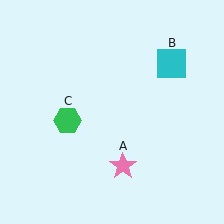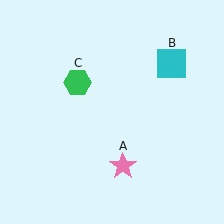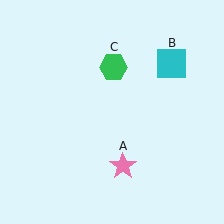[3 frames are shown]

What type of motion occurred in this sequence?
The green hexagon (object C) rotated clockwise around the center of the scene.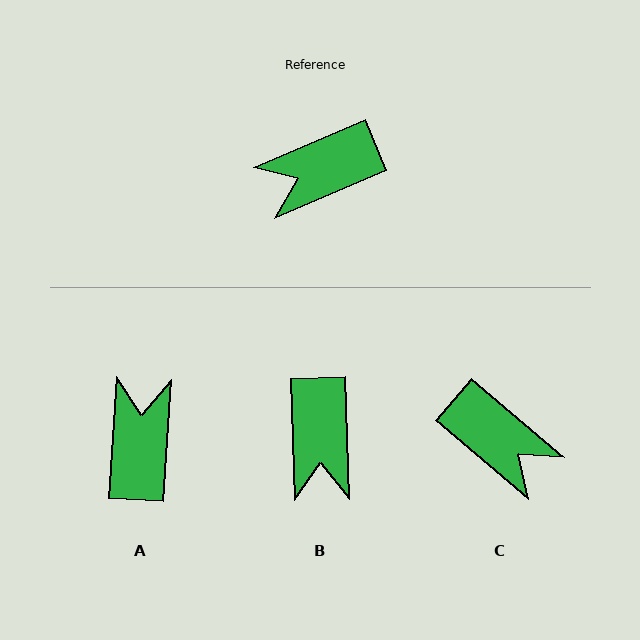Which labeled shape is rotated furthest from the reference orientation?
C, about 117 degrees away.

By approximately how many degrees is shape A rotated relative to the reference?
Approximately 116 degrees clockwise.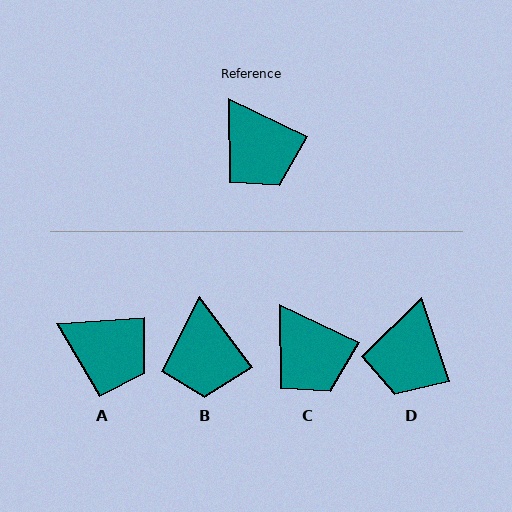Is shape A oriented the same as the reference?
No, it is off by about 30 degrees.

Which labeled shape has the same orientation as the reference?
C.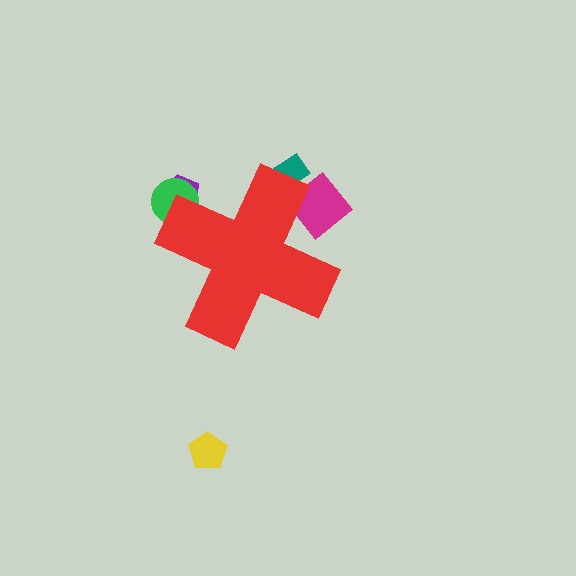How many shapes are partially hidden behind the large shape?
4 shapes are partially hidden.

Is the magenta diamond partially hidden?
Yes, the magenta diamond is partially hidden behind the red cross.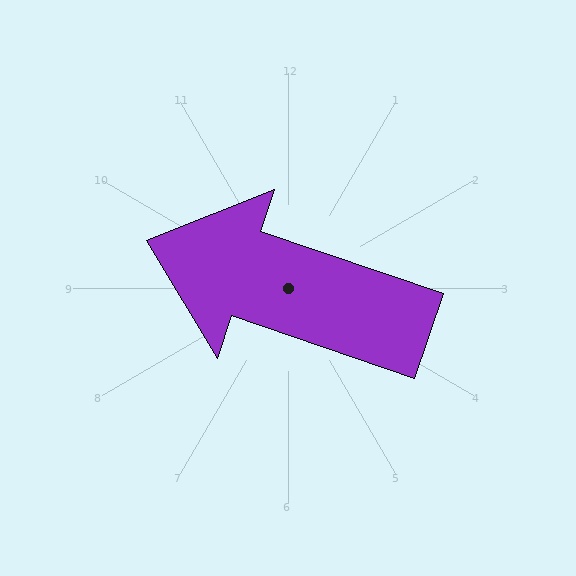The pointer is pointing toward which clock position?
Roughly 10 o'clock.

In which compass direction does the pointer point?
West.